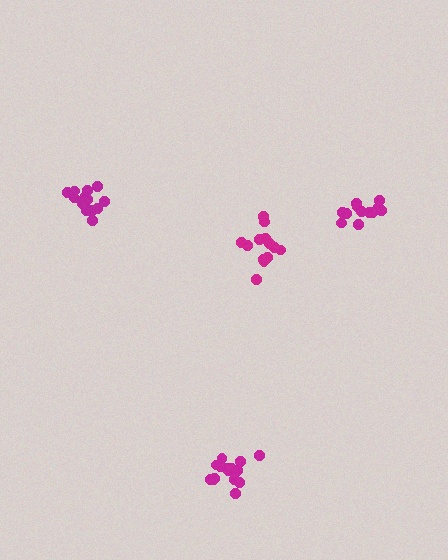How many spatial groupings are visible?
There are 4 spatial groupings.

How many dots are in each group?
Group 1: 14 dots, Group 2: 13 dots, Group 3: 12 dots, Group 4: 15 dots (54 total).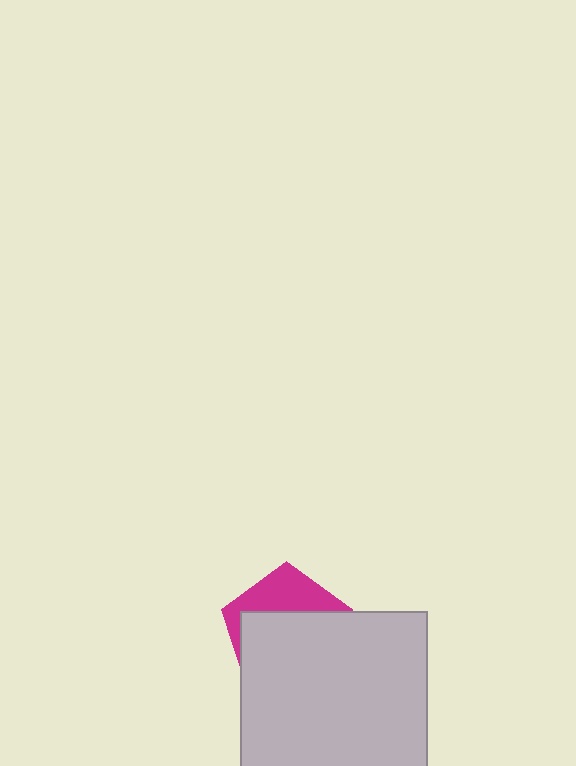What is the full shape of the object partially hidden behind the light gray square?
The partially hidden object is a magenta pentagon.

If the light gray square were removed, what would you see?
You would see the complete magenta pentagon.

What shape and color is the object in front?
The object in front is a light gray square.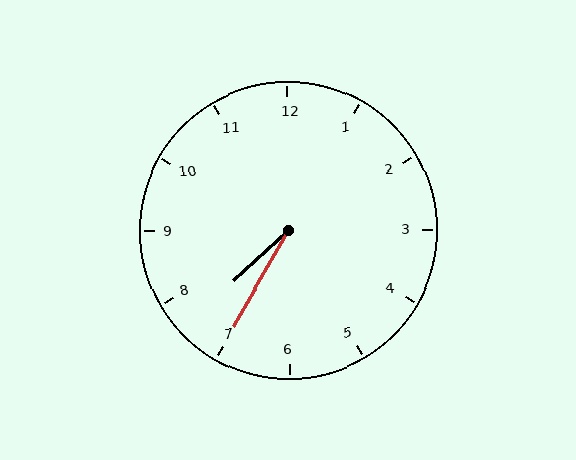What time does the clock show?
7:35.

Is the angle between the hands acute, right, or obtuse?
It is acute.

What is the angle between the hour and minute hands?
Approximately 18 degrees.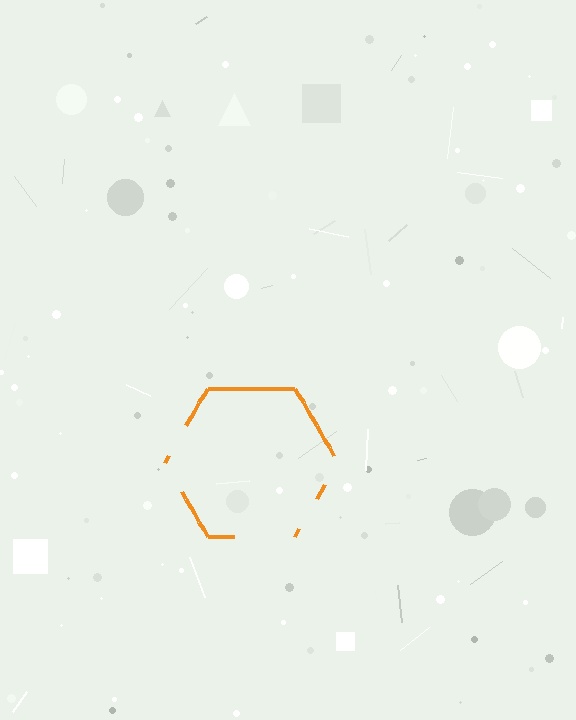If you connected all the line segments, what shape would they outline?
They would outline a hexagon.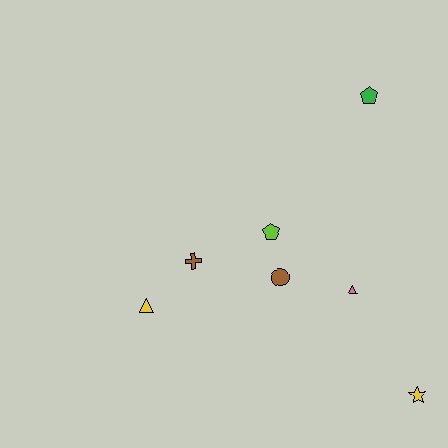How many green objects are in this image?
There is 1 green object.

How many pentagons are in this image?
There are 2 pentagons.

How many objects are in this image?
There are 7 objects.